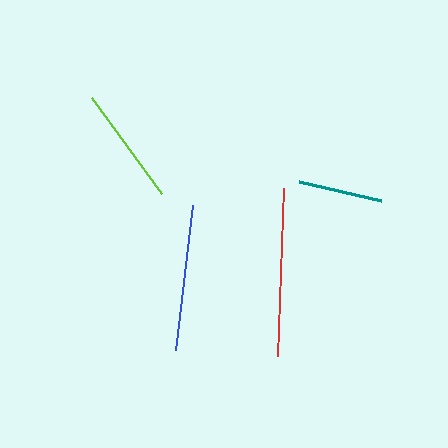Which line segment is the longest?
The red line is the longest at approximately 168 pixels.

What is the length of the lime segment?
The lime segment is approximately 119 pixels long.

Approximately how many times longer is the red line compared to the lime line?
The red line is approximately 1.4 times the length of the lime line.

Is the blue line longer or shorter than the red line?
The red line is longer than the blue line.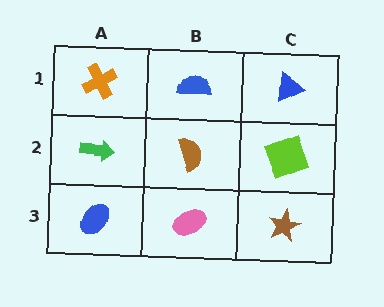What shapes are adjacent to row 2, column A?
An orange cross (row 1, column A), a blue ellipse (row 3, column A), a brown semicircle (row 2, column B).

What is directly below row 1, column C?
A lime square.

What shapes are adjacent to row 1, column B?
A brown semicircle (row 2, column B), an orange cross (row 1, column A), a blue triangle (row 1, column C).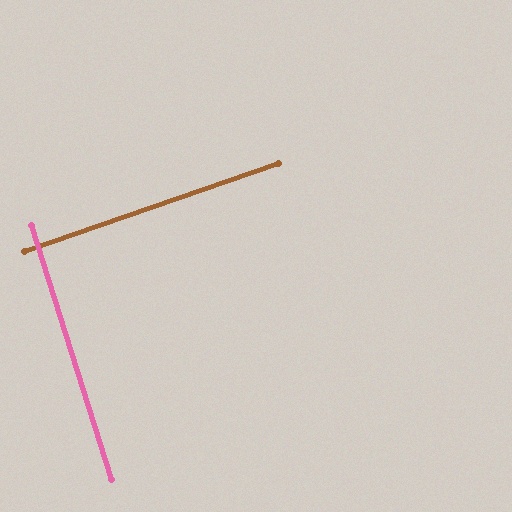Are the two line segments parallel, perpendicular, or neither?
Perpendicular — they meet at approximately 88°.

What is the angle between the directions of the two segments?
Approximately 88 degrees.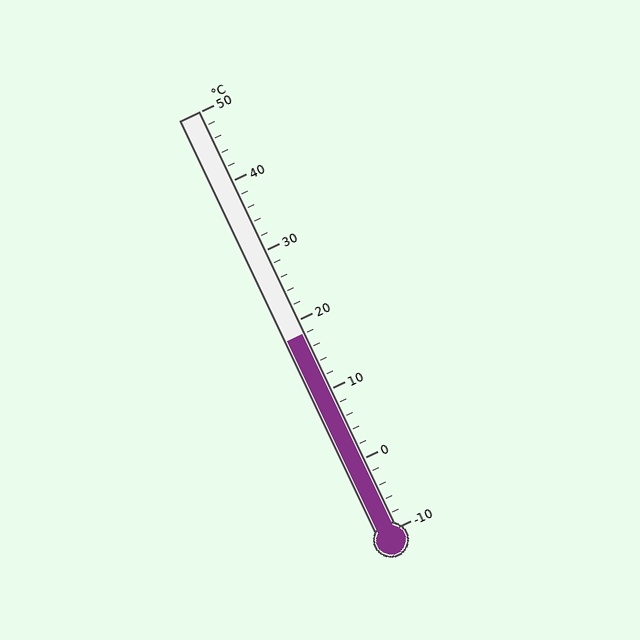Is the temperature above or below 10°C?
The temperature is above 10°C.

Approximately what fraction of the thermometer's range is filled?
The thermometer is filled to approximately 45% of its range.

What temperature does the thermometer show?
The thermometer shows approximately 18°C.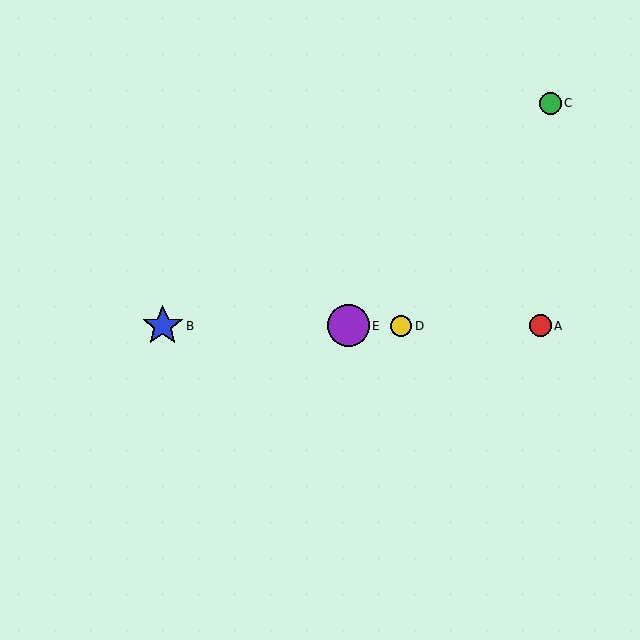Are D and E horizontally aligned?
Yes, both are at y≈326.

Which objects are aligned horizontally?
Objects A, B, D, E are aligned horizontally.